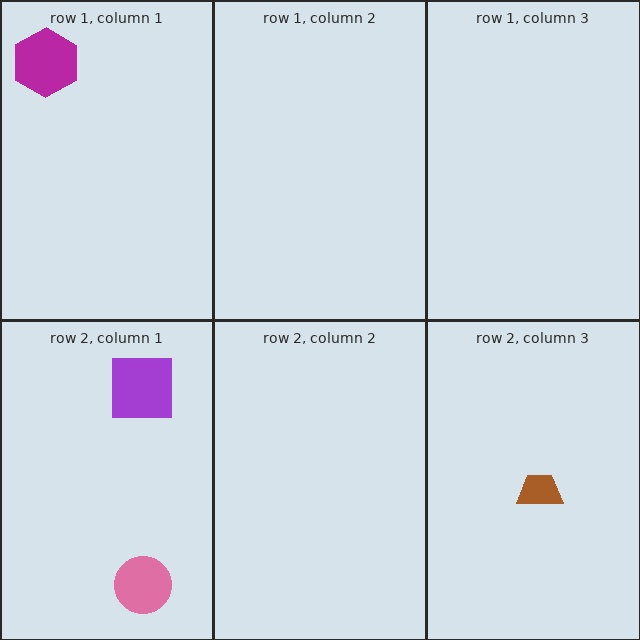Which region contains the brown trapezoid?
The row 2, column 3 region.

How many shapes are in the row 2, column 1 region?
2.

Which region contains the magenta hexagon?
The row 1, column 1 region.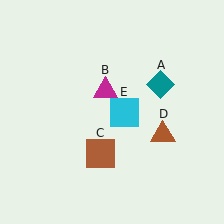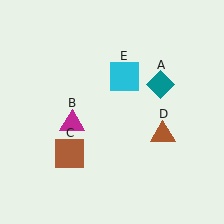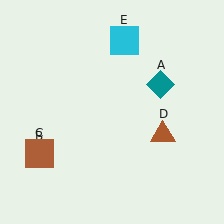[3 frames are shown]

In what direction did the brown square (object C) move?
The brown square (object C) moved left.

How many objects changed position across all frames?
3 objects changed position: magenta triangle (object B), brown square (object C), cyan square (object E).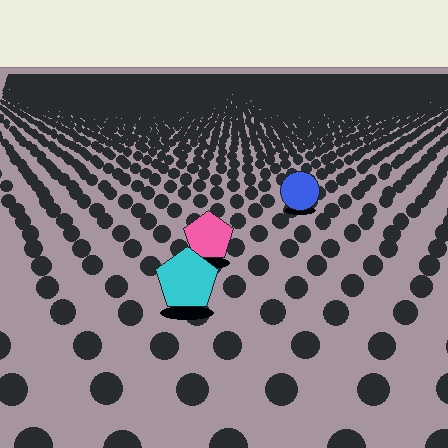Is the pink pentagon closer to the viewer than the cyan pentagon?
No. The cyan pentagon is closer — you can tell from the texture gradient: the ground texture is coarser near it.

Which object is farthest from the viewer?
The blue circle is farthest from the viewer. It appears smaller and the ground texture around it is denser.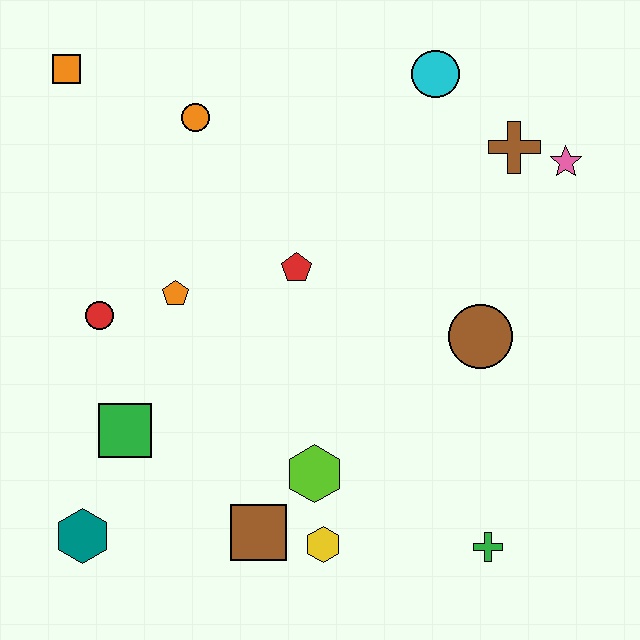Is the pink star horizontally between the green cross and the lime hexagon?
No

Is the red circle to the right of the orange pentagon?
No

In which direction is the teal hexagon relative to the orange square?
The teal hexagon is below the orange square.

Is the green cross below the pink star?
Yes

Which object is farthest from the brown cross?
The teal hexagon is farthest from the brown cross.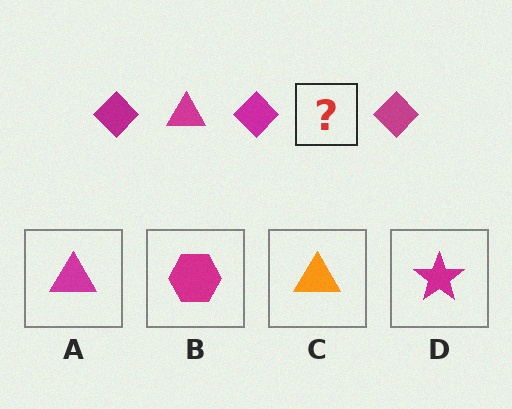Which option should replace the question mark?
Option A.